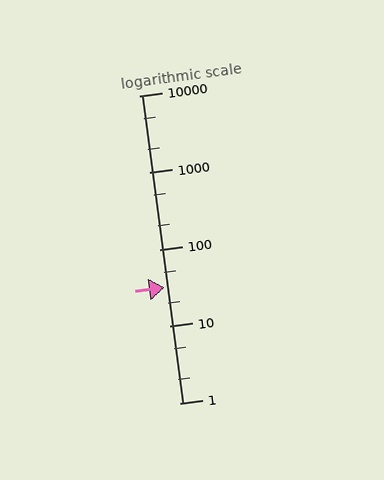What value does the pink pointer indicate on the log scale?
The pointer indicates approximately 32.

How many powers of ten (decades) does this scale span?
The scale spans 4 decades, from 1 to 10000.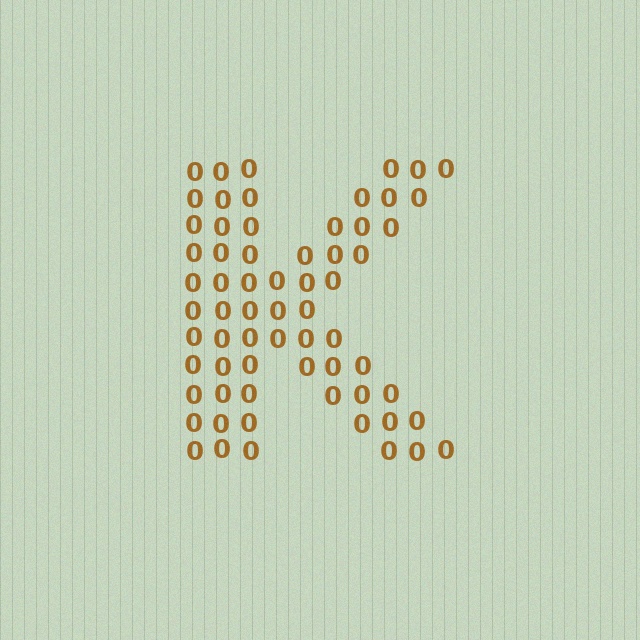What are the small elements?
The small elements are digit 0's.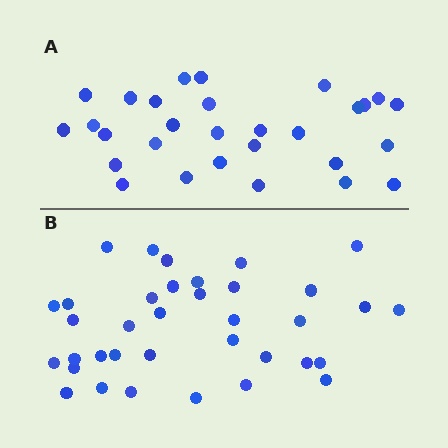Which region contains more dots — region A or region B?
Region B (the bottom region) has more dots.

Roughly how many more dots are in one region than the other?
Region B has roughly 8 or so more dots than region A.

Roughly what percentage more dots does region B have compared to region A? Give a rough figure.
About 25% more.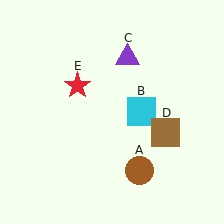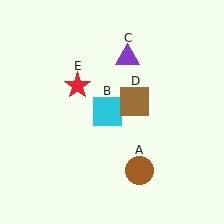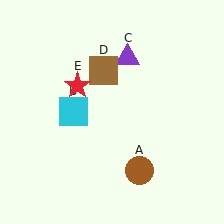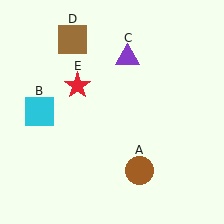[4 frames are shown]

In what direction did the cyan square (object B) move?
The cyan square (object B) moved left.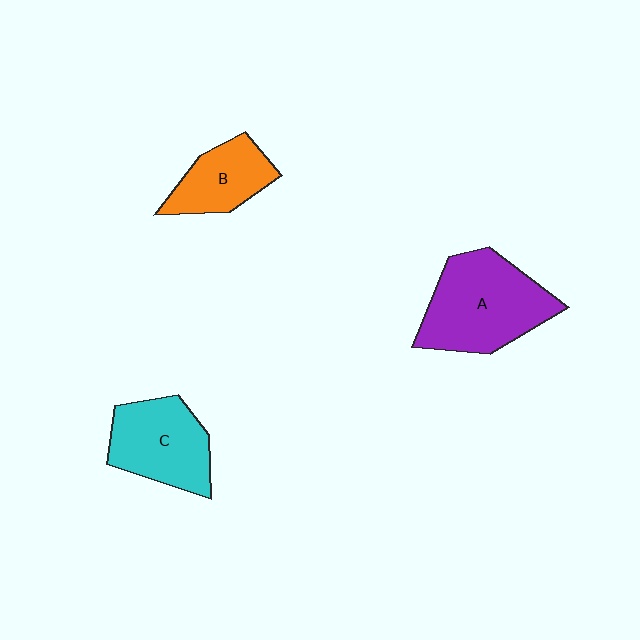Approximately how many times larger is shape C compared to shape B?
Approximately 1.4 times.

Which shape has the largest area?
Shape A (purple).